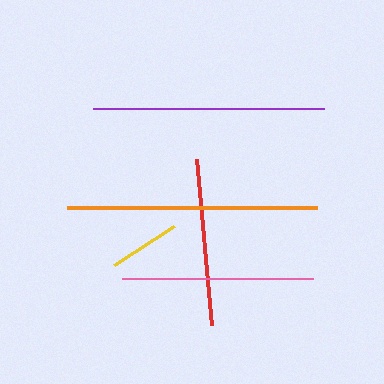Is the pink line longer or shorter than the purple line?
The purple line is longer than the pink line.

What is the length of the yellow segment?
The yellow segment is approximately 72 pixels long.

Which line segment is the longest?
The orange line is the longest at approximately 250 pixels.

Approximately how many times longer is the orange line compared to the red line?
The orange line is approximately 1.5 times the length of the red line.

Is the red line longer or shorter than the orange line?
The orange line is longer than the red line.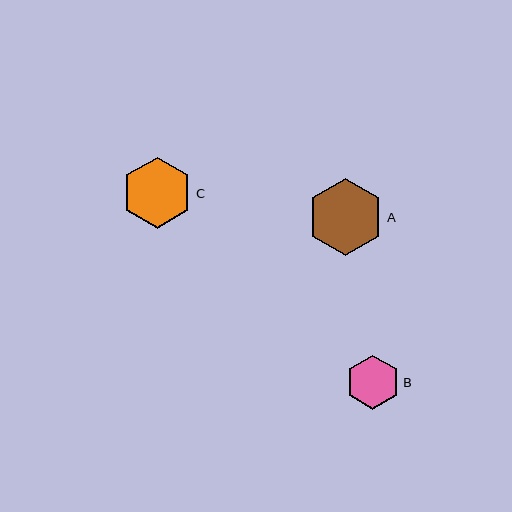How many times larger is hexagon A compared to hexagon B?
Hexagon A is approximately 1.4 times the size of hexagon B.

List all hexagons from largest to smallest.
From largest to smallest: A, C, B.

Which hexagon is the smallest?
Hexagon B is the smallest with a size of approximately 54 pixels.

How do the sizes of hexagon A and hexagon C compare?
Hexagon A and hexagon C are approximately the same size.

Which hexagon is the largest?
Hexagon A is the largest with a size of approximately 77 pixels.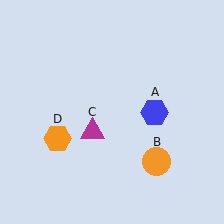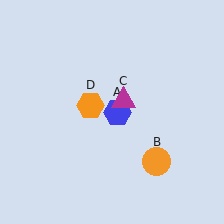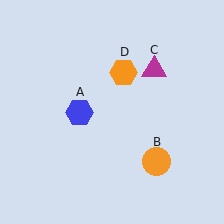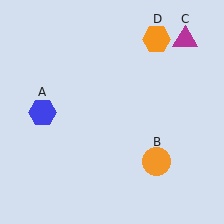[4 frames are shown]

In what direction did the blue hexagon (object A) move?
The blue hexagon (object A) moved left.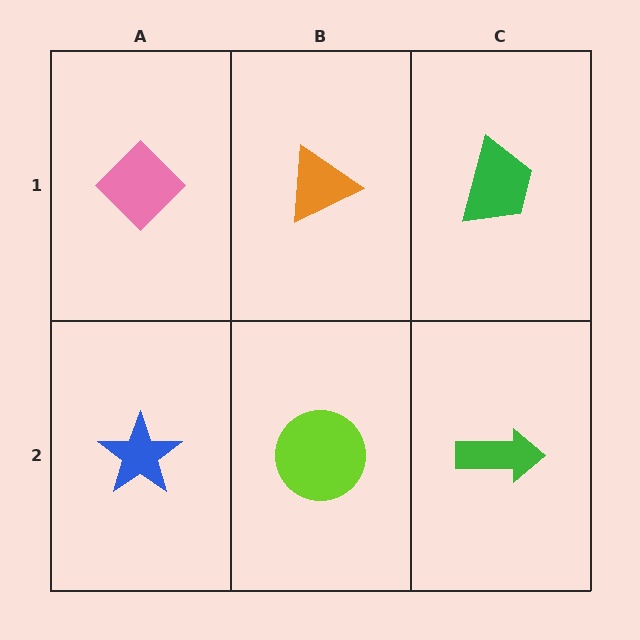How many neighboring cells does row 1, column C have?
2.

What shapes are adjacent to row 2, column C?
A green trapezoid (row 1, column C), a lime circle (row 2, column B).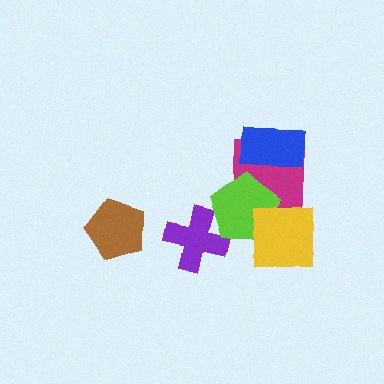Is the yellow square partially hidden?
No, no other shape covers it.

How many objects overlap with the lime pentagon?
3 objects overlap with the lime pentagon.